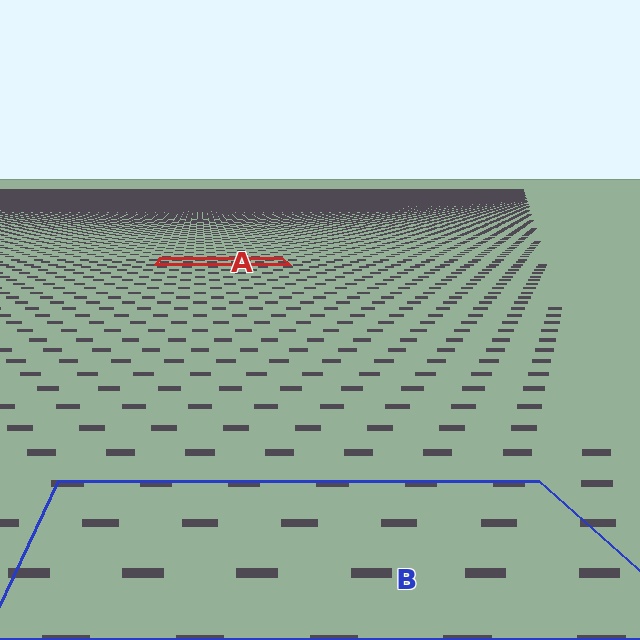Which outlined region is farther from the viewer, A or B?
Region A is farther from the viewer — the texture elements inside it appear smaller and more densely packed.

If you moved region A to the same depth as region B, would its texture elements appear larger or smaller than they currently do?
They would appear larger. At a closer depth, the same texture elements are projected at a bigger on-screen size.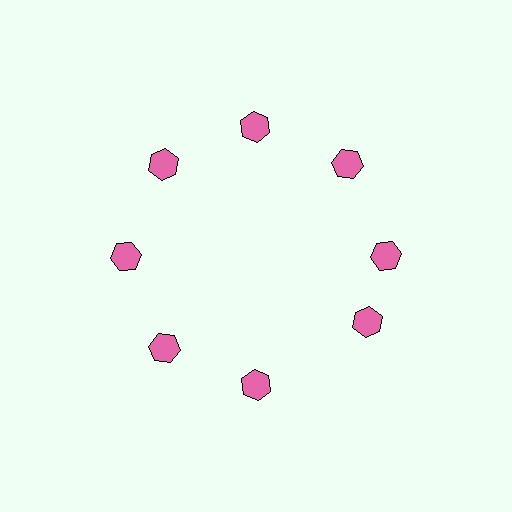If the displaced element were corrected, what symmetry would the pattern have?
It would have 8-fold rotational symmetry — the pattern would map onto itself every 45 degrees.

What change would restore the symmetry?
The symmetry would be restored by rotating it back into even spacing with its neighbors so that all 8 hexagons sit at equal angles and equal distance from the center.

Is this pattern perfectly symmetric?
No. The 8 pink hexagons are arranged in a ring, but one element near the 4 o'clock position is rotated out of alignment along the ring, breaking the 8-fold rotational symmetry.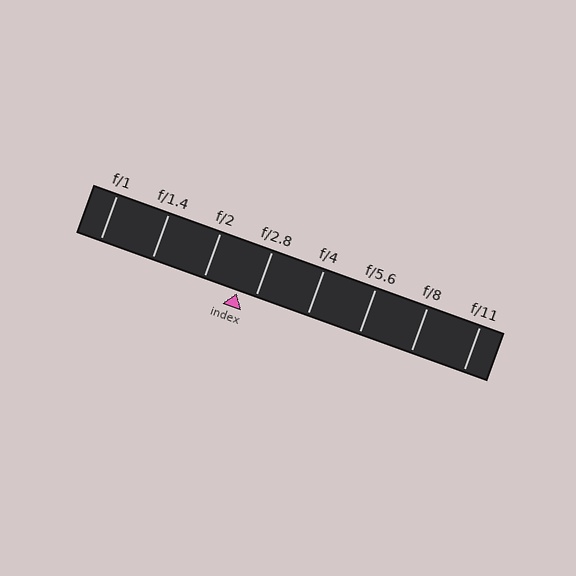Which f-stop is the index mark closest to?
The index mark is closest to f/2.8.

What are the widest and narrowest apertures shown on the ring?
The widest aperture shown is f/1 and the narrowest is f/11.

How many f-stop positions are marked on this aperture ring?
There are 8 f-stop positions marked.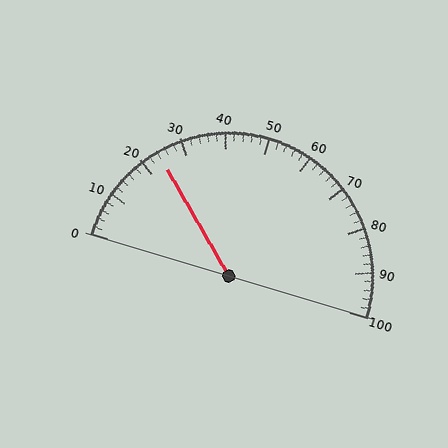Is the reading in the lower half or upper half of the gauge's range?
The reading is in the lower half of the range (0 to 100).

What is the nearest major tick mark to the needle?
The nearest major tick mark is 20.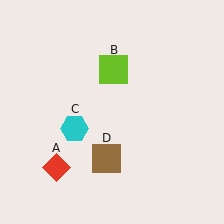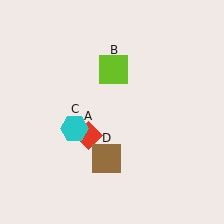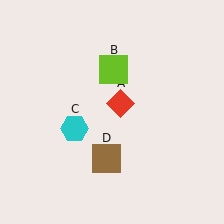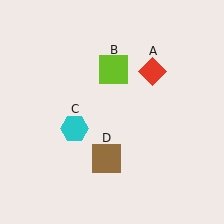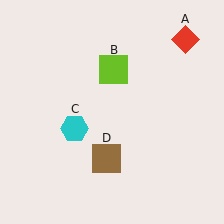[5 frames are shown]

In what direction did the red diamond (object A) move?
The red diamond (object A) moved up and to the right.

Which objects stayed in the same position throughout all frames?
Lime square (object B) and cyan hexagon (object C) and brown square (object D) remained stationary.